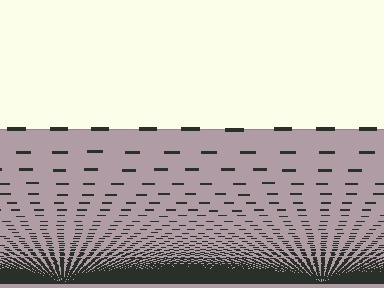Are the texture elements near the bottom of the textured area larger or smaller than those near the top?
Smaller. The gradient is inverted — elements near the bottom are smaller and denser.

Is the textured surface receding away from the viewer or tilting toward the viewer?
The surface appears to tilt toward the viewer. Texture elements get larger and sparser toward the top.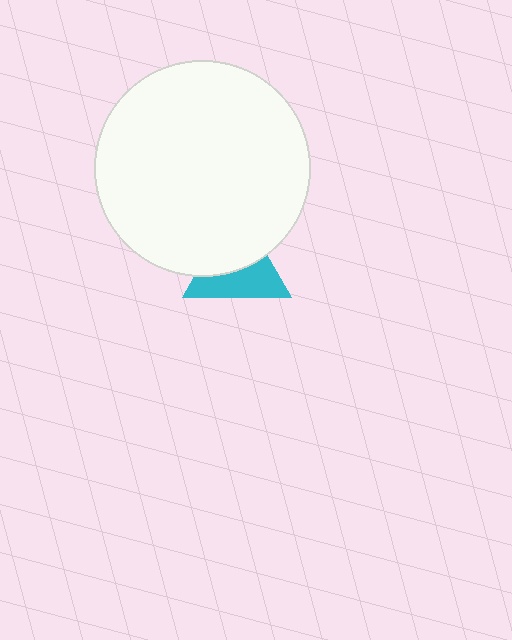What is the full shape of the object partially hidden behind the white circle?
The partially hidden object is a cyan triangle.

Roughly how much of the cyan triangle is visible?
About half of it is visible (roughly 49%).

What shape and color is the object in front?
The object in front is a white circle.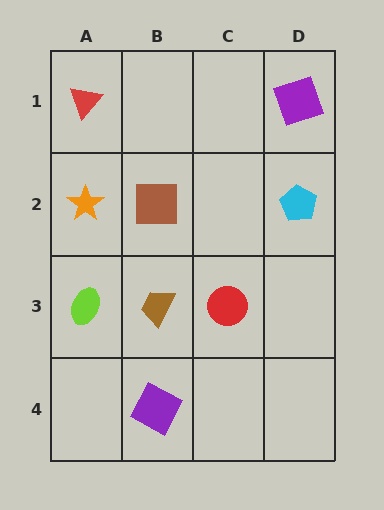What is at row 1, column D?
A purple square.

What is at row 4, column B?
A purple square.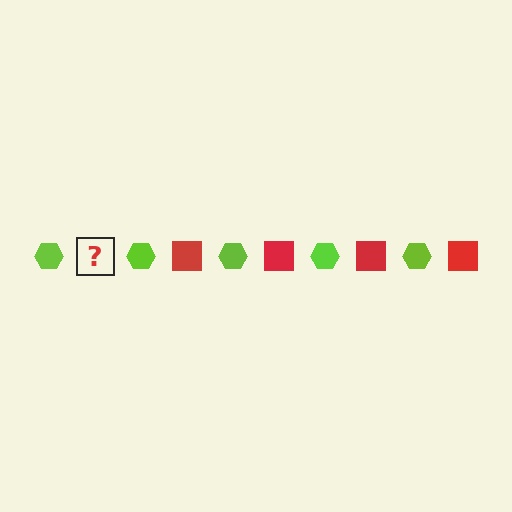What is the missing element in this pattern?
The missing element is a red square.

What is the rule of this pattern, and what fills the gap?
The rule is that the pattern alternates between lime hexagon and red square. The gap should be filled with a red square.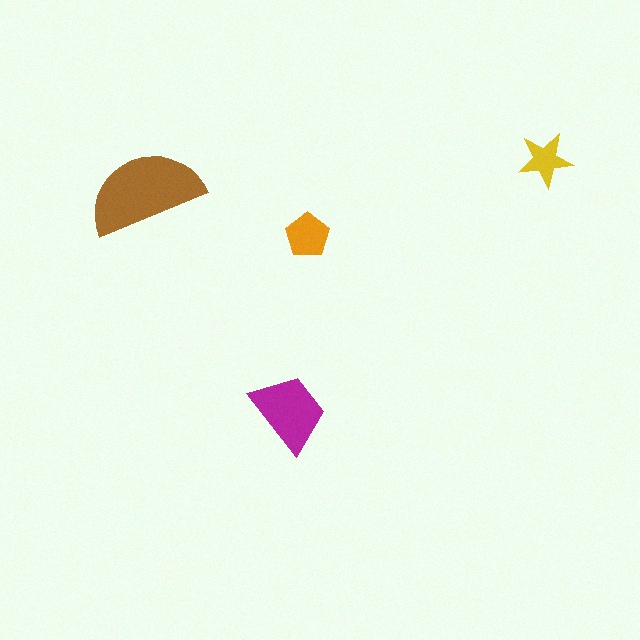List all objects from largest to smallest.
The brown semicircle, the magenta trapezoid, the orange pentagon, the yellow star.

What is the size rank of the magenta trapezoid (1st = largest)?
2nd.